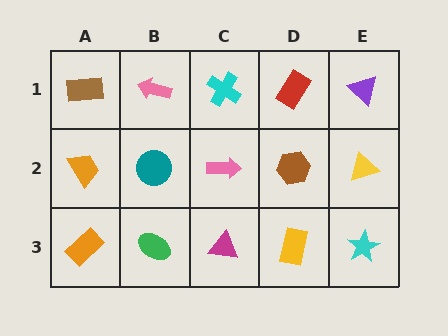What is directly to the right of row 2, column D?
A yellow triangle.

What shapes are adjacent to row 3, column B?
A teal circle (row 2, column B), an orange rectangle (row 3, column A), a magenta triangle (row 3, column C).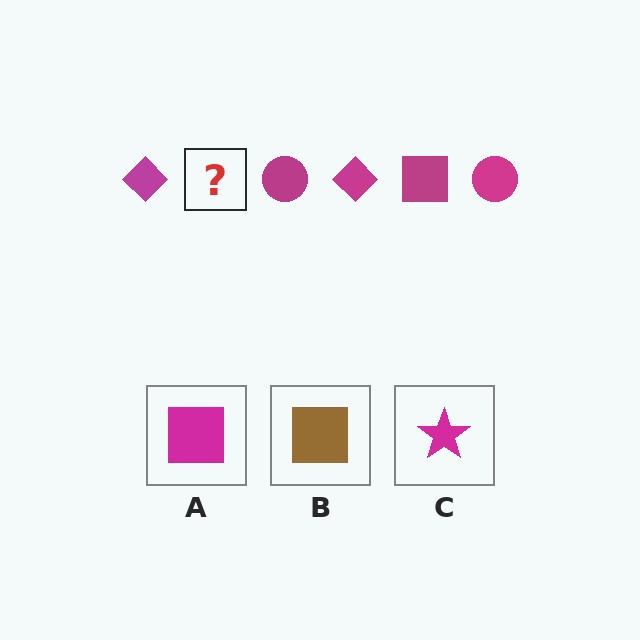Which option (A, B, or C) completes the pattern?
A.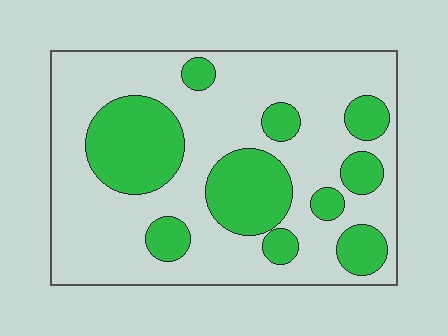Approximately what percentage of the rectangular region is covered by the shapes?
Approximately 30%.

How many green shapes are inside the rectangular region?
10.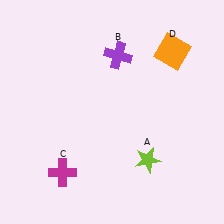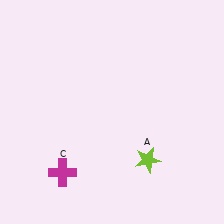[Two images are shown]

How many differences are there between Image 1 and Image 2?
There are 2 differences between the two images.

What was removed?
The purple cross (B), the orange square (D) were removed in Image 2.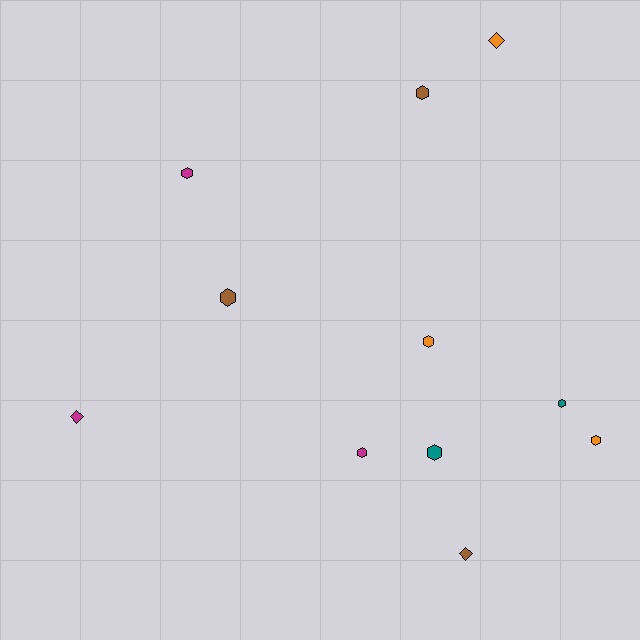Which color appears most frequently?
Orange, with 3 objects.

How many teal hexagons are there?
There are 2 teal hexagons.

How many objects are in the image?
There are 11 objects.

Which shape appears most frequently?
Hexagon, with 8 objects.